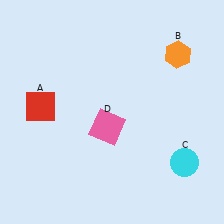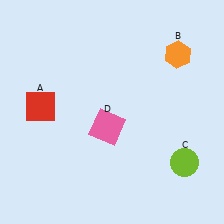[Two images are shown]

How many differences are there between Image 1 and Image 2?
There is 1 difference between the two images.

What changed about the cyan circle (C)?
In Image 1, C is cyan. In Image 2, it changed to lime.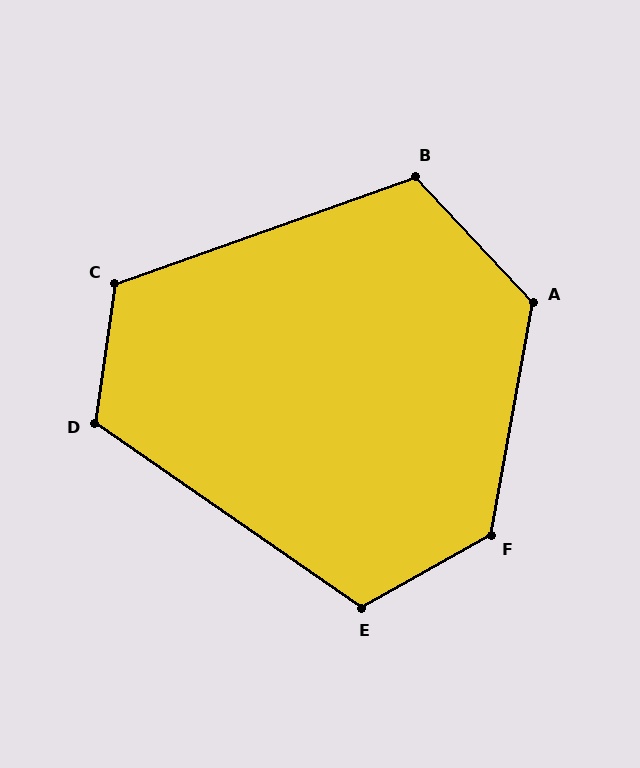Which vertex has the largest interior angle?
F, at approximately 130 degrees.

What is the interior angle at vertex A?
Approximately 127 degrees (obtuse).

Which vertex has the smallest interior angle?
B, at approximately 114 degrees.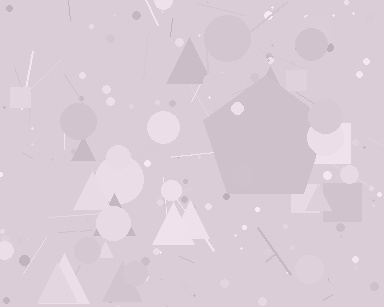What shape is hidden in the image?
A pentagon is hidden in the image.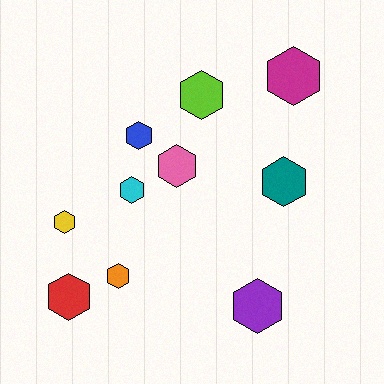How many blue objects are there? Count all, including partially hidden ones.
There is 1 blue object.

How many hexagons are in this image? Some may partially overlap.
There are 10 hexagons.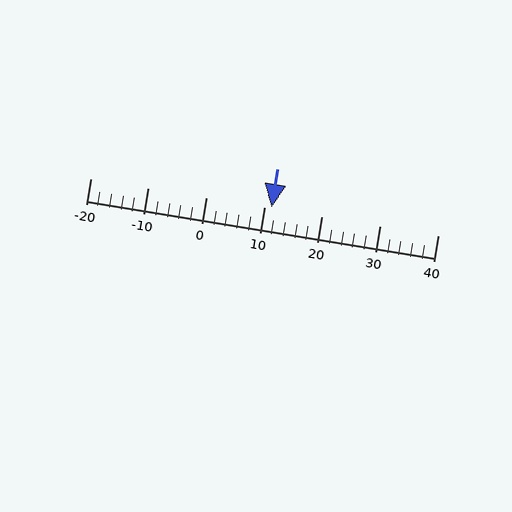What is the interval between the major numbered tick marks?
The major tick marks are spaced 10 units apart.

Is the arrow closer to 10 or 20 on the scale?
The arrow is closer to 10.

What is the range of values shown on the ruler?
The ruler shows values from -20 to 40.